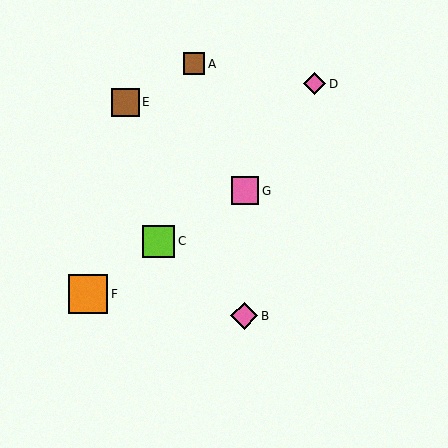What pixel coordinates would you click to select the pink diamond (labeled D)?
Click at (315, 84) to select the pink diamond D.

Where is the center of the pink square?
The center of the pink square is at (245, 191).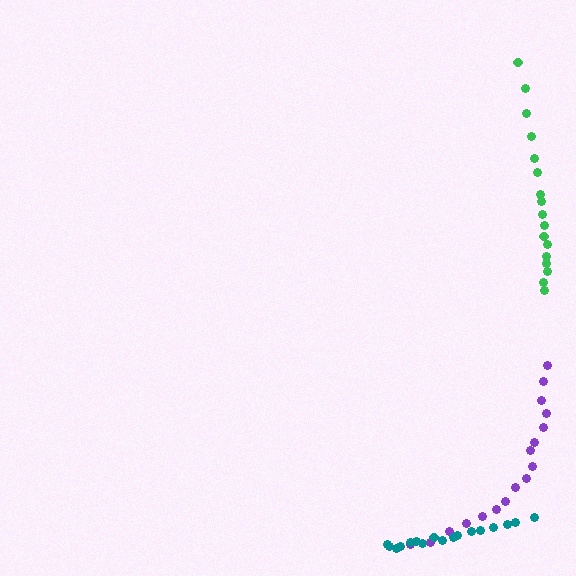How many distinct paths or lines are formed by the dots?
There are 3 distinct paths.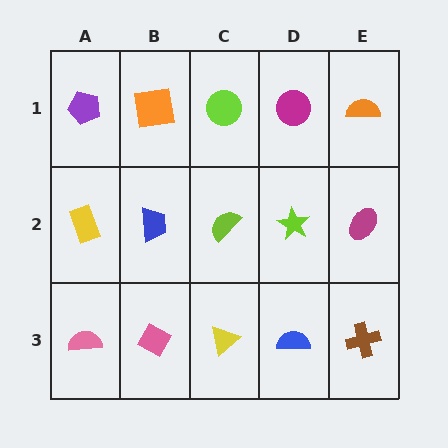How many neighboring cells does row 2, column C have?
4.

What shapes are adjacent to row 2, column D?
A magenta circle (row 1, column D), a blue semicircle (row 3, column D), a lime semicircle (row 2, column C), a magenta ellipse (row 2, column E).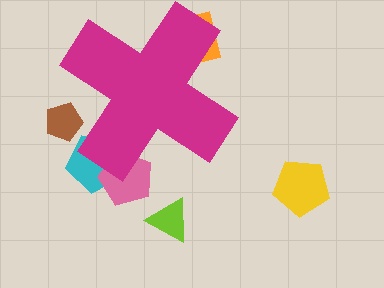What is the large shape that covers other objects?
A magenta cross.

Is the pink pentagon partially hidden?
Yes, the pink pentagon is partially hidden behind the magenta cross.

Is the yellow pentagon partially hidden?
No, the yellow pentagon is fully visible.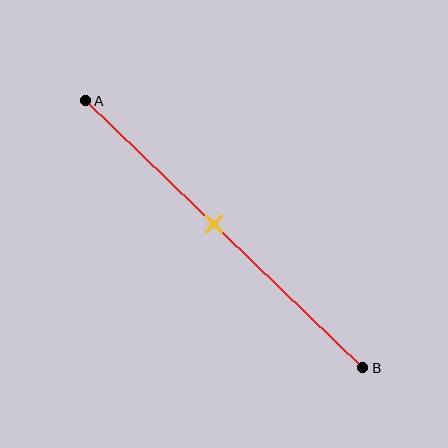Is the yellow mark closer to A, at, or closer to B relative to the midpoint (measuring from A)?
The yellow mark is closer to point A than the midpoint of segment AB.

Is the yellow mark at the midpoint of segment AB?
No, the mark is at about 45% from A, not at the 50% midpoint.